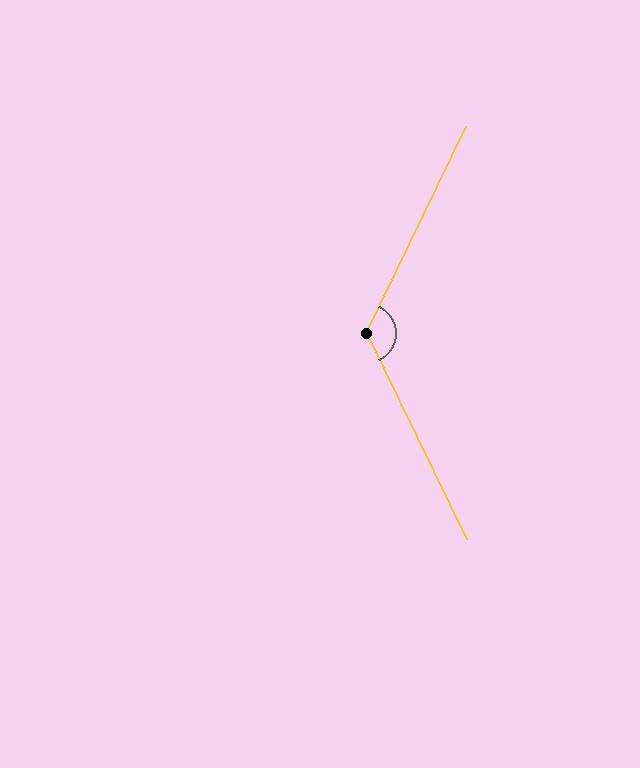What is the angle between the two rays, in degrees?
Approximately 128 degrees.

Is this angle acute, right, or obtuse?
It is obtuse.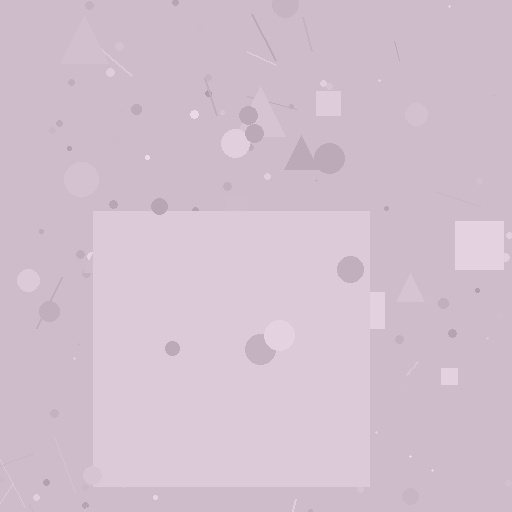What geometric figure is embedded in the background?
A square is embedded in the background.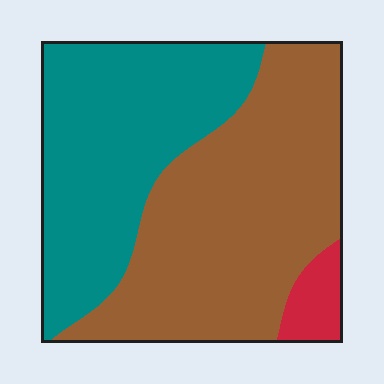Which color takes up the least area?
Red, at roughly 5%.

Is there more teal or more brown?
Brown.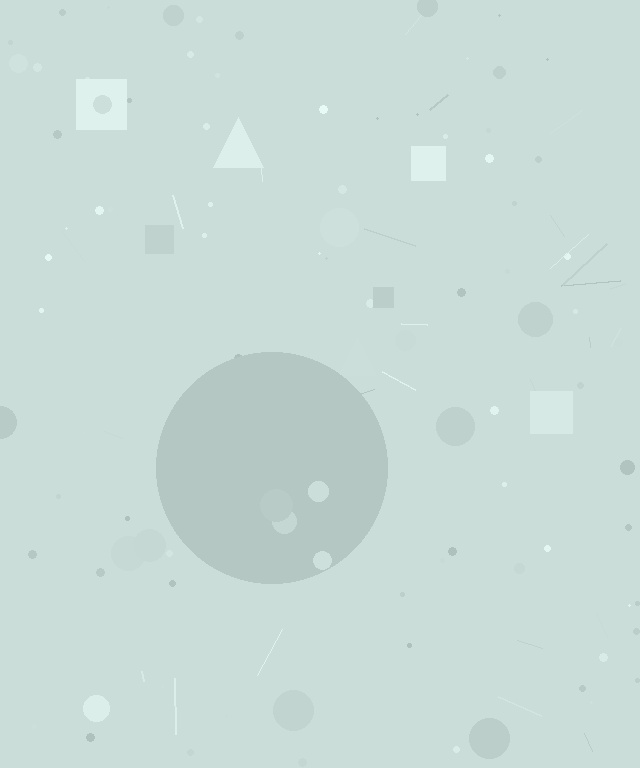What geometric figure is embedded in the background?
A circle is embedded in the background.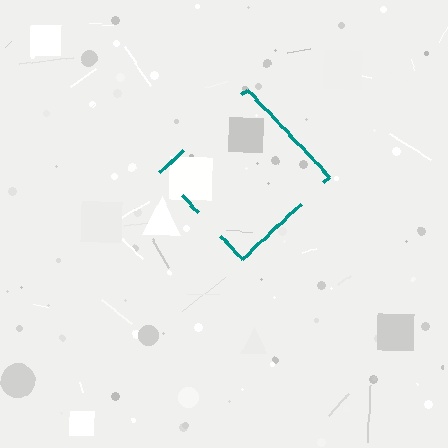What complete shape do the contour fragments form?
The contour fragments form a diamond.